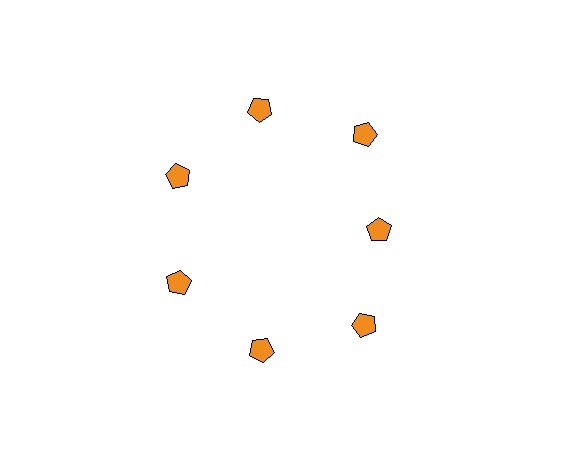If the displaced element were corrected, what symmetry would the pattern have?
It would have 7-fold rotational symmetry — the pattern would map onto itself every 51 degrees.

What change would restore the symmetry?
The symmetry would be restored by moving it outward, back onto the ring so that all 7 pentagons sit at equal angles and equal distance from the center.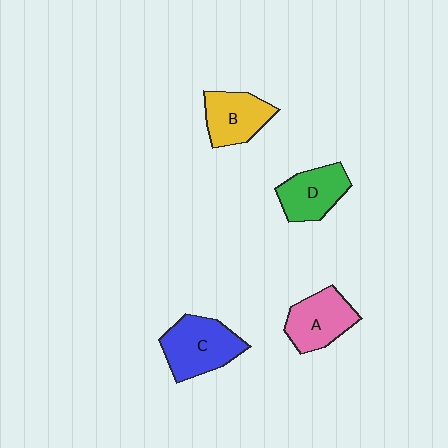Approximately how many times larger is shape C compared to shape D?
Approximately 1.2 times.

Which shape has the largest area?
Shape C (blue).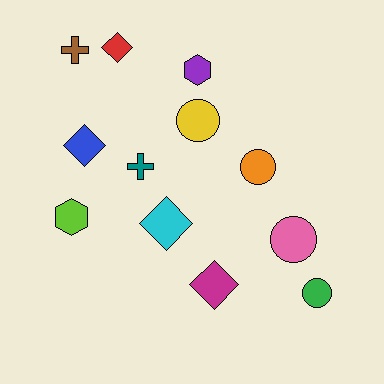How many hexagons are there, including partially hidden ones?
There are 2 hexagons.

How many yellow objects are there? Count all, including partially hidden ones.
There is 1 yellow object.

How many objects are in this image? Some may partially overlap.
There are 12 objects.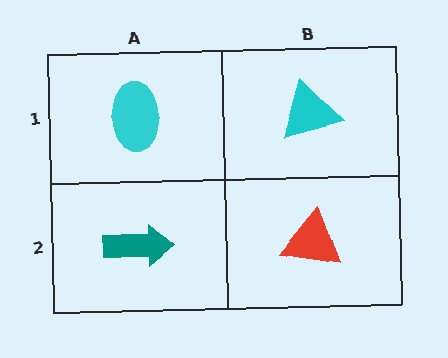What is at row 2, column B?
A red triangle.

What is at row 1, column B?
A cyan triangle.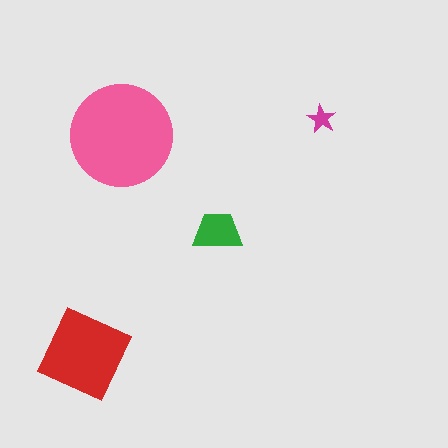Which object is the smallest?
The magenta star.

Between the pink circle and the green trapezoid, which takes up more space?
The pink circle.